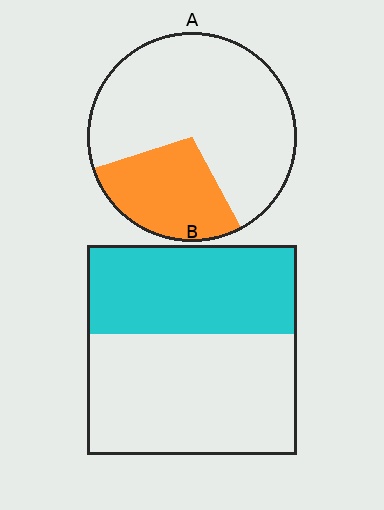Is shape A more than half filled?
No.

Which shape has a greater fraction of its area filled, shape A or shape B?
Shape B.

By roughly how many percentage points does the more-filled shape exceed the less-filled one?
By roughly 15 percentage points (B over A).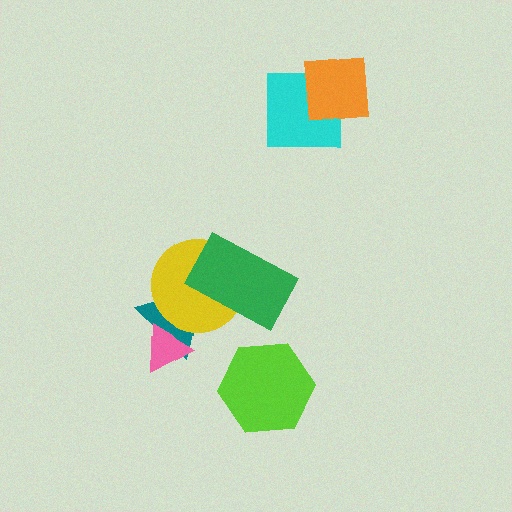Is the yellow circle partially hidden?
Yes, it is partially covered by another shape.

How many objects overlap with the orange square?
1 object overlaps with the orange square.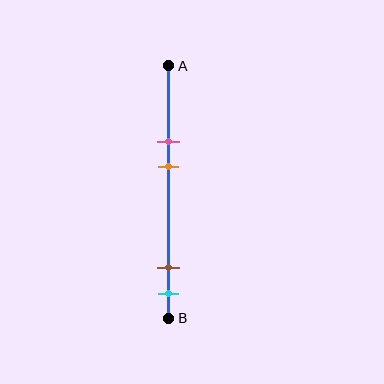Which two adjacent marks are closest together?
The brown and cyan marks are the closest adjacent pair.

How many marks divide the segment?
There are 4 marks dividing the segment.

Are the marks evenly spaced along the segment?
No, the marks are not evenly spaced.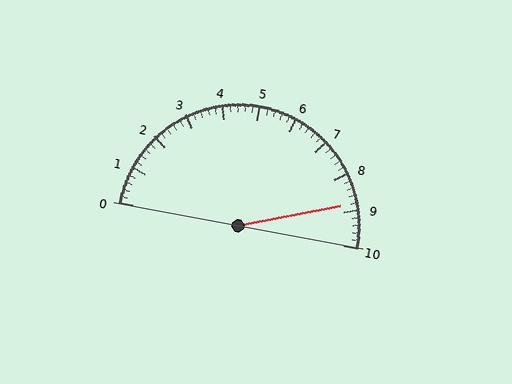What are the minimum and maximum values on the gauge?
The gauge ranges from 0 to 10.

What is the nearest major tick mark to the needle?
The nearest major tick mark is 9.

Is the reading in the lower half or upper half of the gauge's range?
The reading is in the upper half of the range (0 to 10).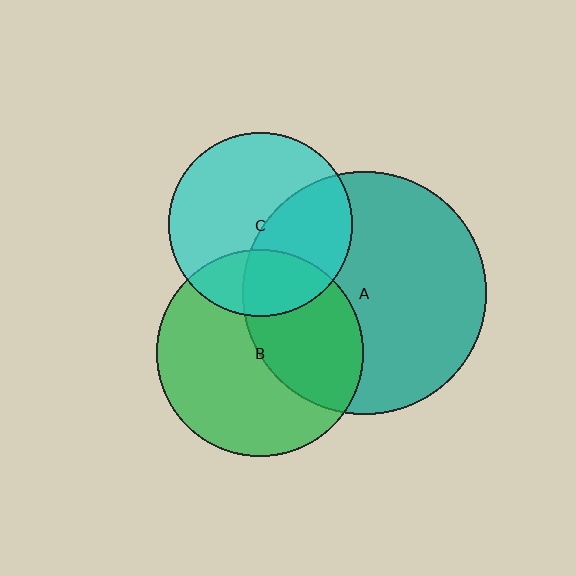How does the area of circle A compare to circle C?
Approximately 1.8 times.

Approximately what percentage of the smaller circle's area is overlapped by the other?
Approximately 40%.